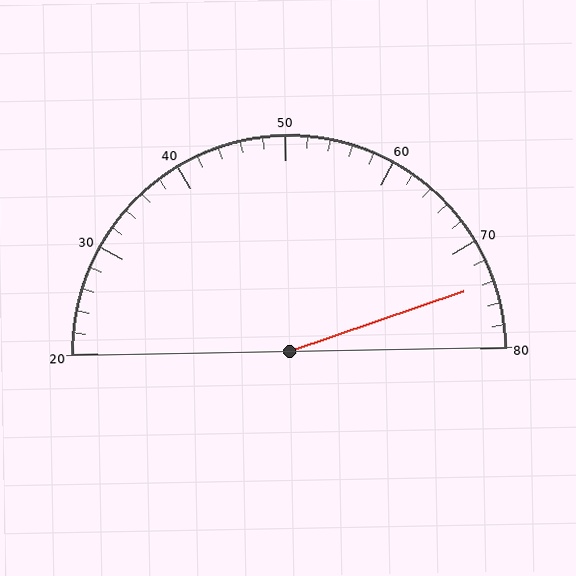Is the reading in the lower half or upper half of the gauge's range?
The reading is in the upper half of the range (20 to 80).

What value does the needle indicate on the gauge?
The needle indicates approximately 74.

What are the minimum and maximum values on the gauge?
The gauge ranges from 20 to 80.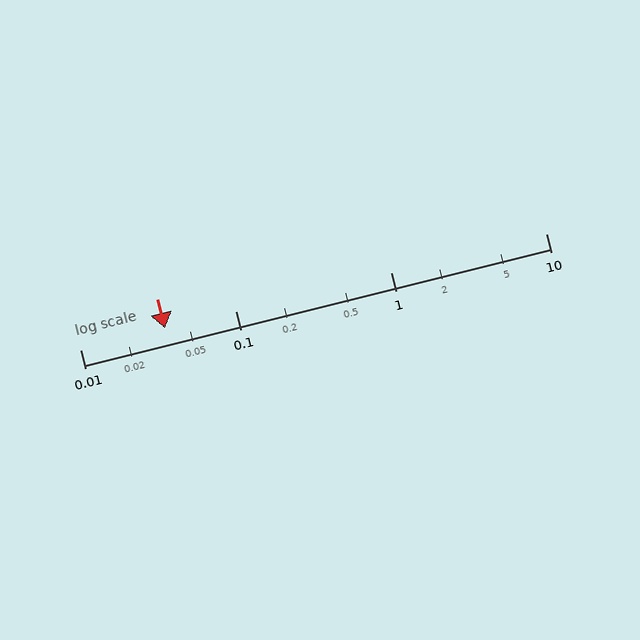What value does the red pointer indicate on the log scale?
The pointer indicates approximately 0.035.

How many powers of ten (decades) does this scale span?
The scale spans 3 decades, from 0.01 to 10.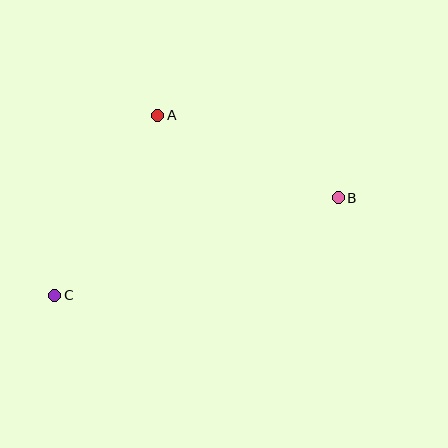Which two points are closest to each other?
Points A and B are closest to each other.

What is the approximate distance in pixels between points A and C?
The distance between A and C is approximately 208 pixels.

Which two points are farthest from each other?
Points B and C are farthest from each other.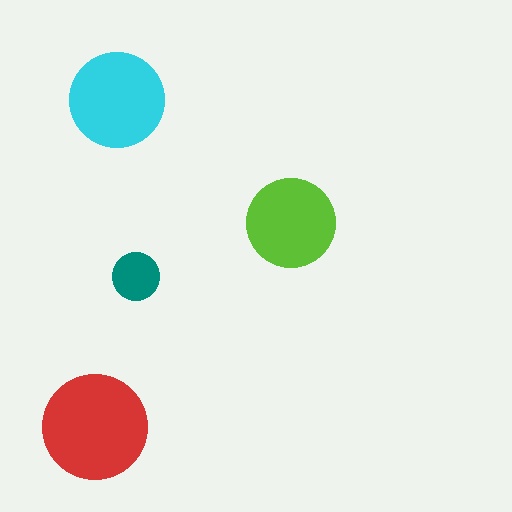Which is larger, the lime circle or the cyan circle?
The cyan one.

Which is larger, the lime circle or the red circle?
The red one.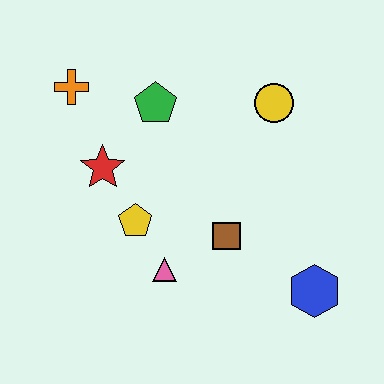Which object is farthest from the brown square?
The orange cross is farthest from the brown square.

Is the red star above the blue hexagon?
Yes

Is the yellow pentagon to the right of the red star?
Yes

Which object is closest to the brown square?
The pink triangle is closest to the brown square.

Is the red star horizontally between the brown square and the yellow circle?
No